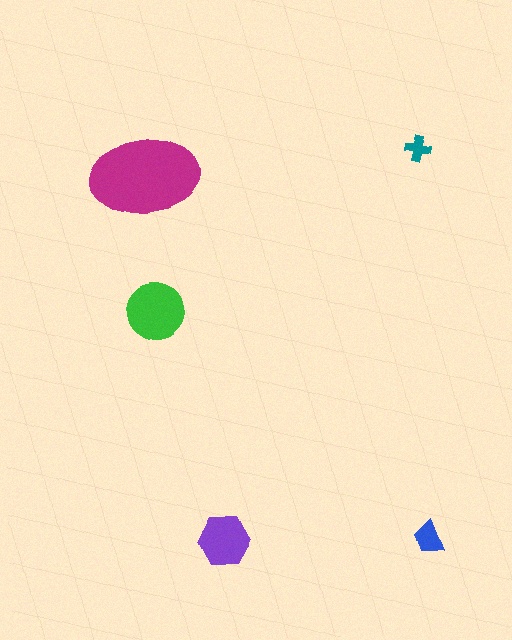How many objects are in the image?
There are 5 objects in the image.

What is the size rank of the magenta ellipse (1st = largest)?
1st.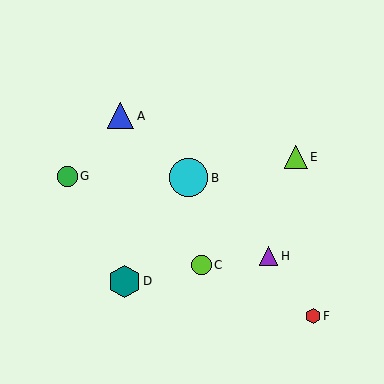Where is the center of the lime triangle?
The center of the lime triangle is at (296, 157).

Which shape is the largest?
The cyan circle (labeled B) is the largest.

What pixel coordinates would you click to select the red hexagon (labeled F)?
Click at (313, 316) to select the red hexagon F.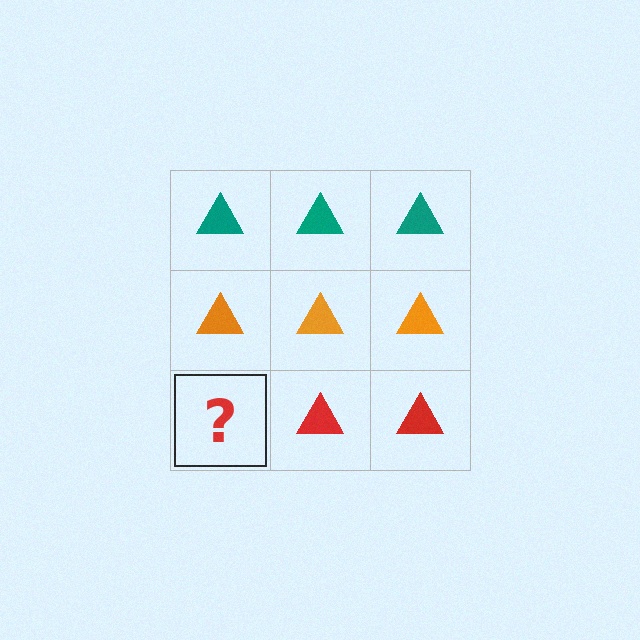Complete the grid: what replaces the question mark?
The question mark should be replaced with a red triangle.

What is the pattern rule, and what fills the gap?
The rule is that each row has a consistent color. The gap should be filled with a red triangle.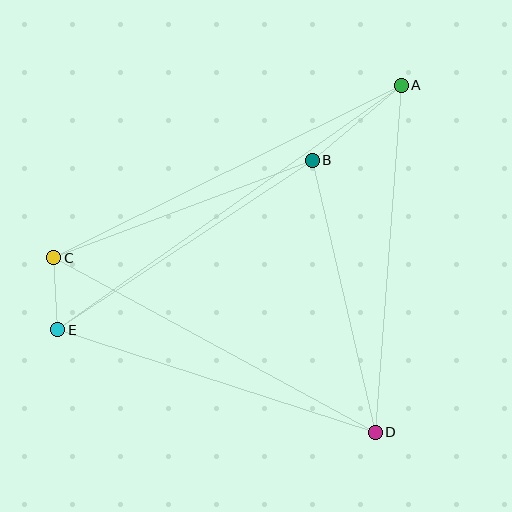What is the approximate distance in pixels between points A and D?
The distance between A and D is approximately 348 pixels.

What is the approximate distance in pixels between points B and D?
The distance between B and D is approximately 279 pixels.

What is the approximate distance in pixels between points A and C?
The distance between A and C is approximately 388 pixels.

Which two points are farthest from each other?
Points A and E are farthest from each other.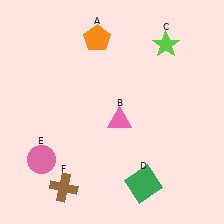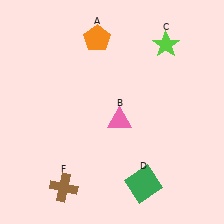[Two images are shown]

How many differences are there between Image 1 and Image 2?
There is 1 difference between the two images.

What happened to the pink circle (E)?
The pink circle (E) was removed in Image 2. It was in the bottom-left area of Image 1.